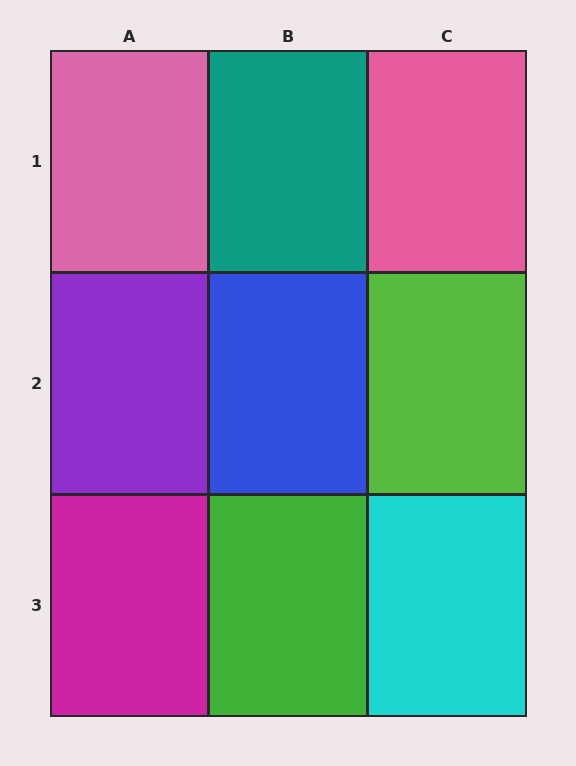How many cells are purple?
1 cell is purple.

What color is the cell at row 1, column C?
Pink.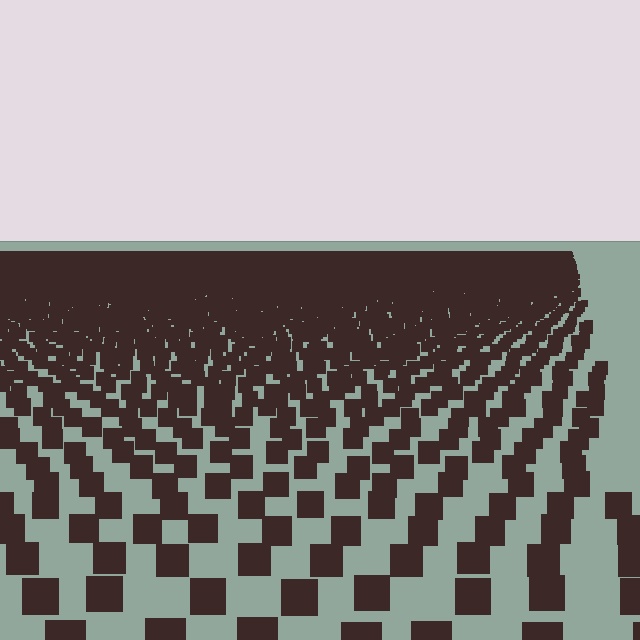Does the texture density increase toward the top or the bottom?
Density increases toward the top.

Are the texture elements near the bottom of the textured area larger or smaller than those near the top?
Larger. Near the bottom, elements are closer to the viewer and appear at a bigger on-screen size.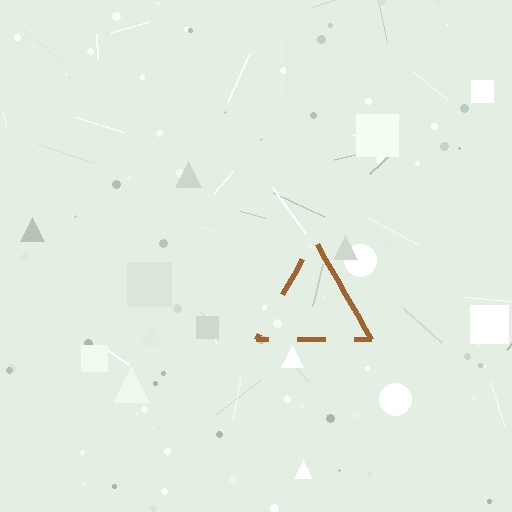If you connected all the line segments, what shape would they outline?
They would outline a triangle.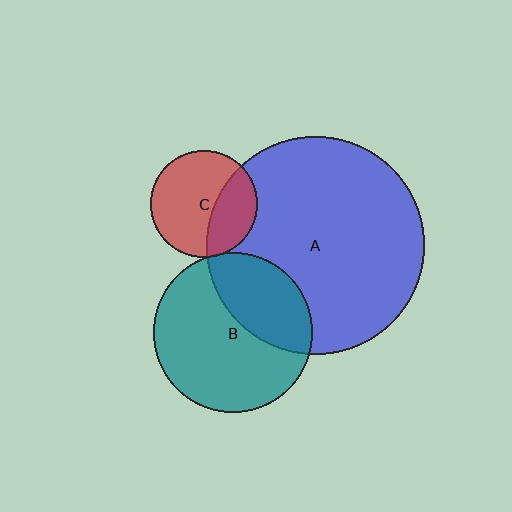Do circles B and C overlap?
Yes.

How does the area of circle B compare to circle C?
Approximately 2.2 times.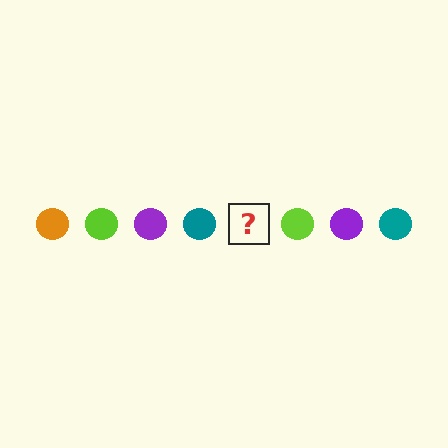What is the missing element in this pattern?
The missing element is an orange circle.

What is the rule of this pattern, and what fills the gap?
The rule is that the pattern cycles through orange, lime, purple, teal circles. The gap should be filled with an orange circle.